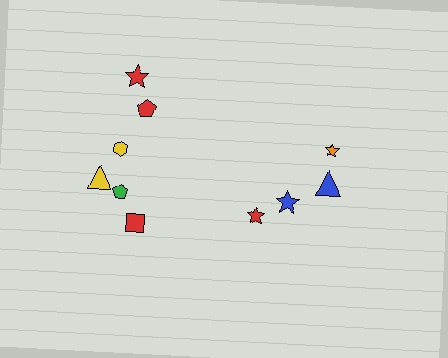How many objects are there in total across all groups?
There are 10 objects.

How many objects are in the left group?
There are 6 objects.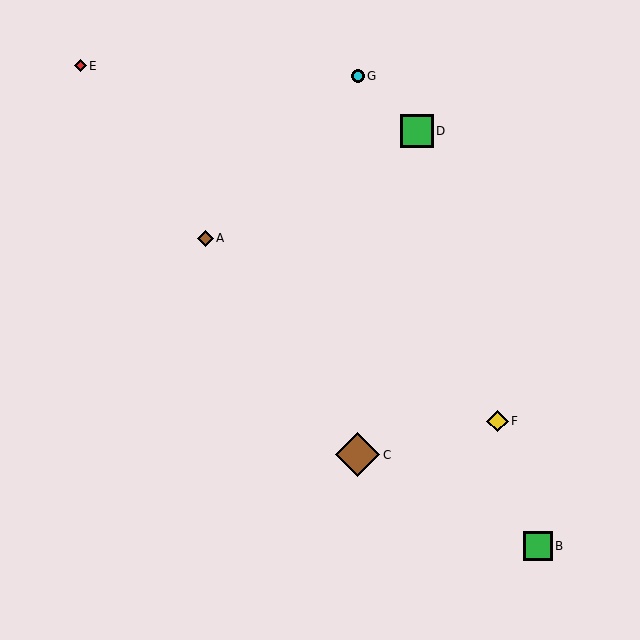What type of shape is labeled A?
Shape A is a brown diamond.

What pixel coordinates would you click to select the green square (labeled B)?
Click at (538, 546) to select the green square B.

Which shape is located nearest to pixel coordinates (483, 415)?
The yellow diamond (labeled F) at (497, 421) is nearest to that location.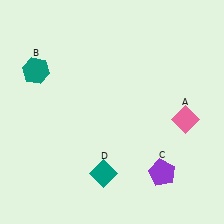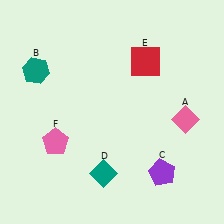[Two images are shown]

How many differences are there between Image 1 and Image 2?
There are 2 differences between the two images.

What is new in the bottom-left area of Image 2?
A pink pentagon (F) was added in the bottom-left area of Image 2.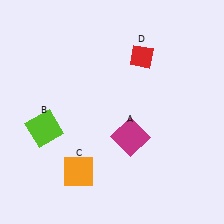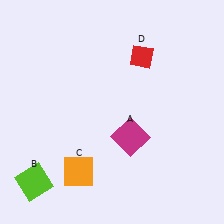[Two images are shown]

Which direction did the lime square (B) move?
The lime square (B) moved down.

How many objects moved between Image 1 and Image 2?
1 object moved between the two images.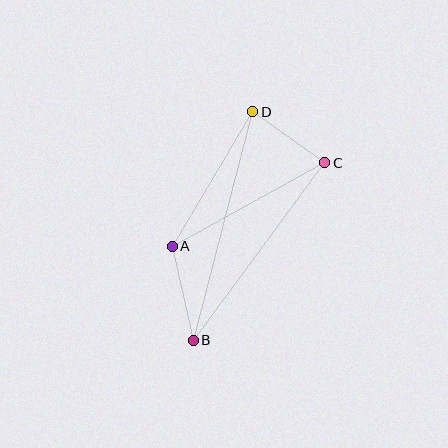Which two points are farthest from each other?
Points B and D are farthest from each other.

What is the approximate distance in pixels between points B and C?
The distance between B and C is approximately 221 pixels.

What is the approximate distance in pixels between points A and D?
The distance between A and D is approximately 157 pixels.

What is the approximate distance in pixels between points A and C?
The distance between A and C is approximately 174 pixels.